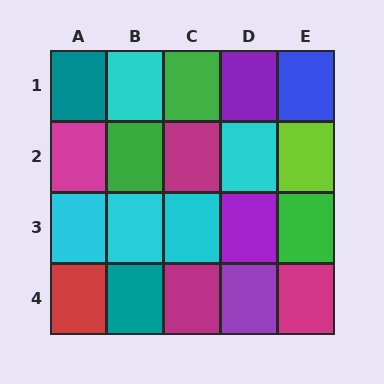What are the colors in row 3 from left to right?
Cyan, cyan, cyan, purple, green.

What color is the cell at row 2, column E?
Lime.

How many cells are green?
3 cells are green.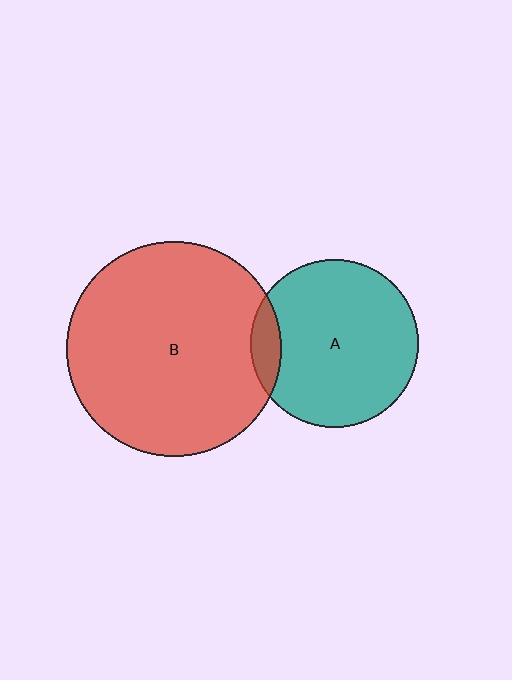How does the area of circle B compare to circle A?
Approximately 1.6 times.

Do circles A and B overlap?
Yes.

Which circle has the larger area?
Circle B (red).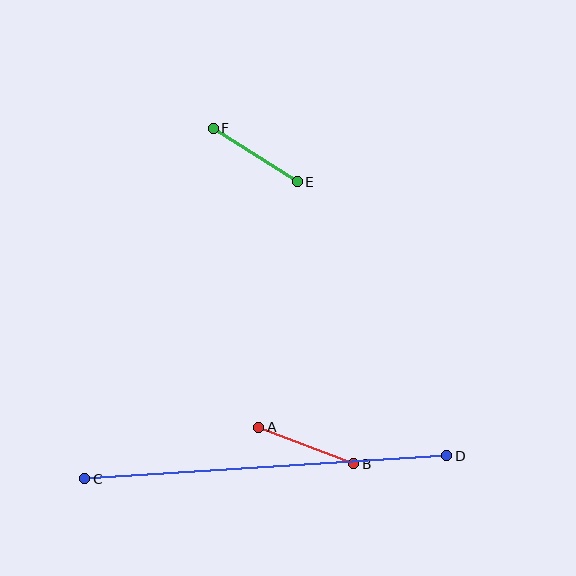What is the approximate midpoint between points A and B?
The midpoint is at approximately (306, 445) pixels.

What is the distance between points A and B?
The distance is approximately 102 pixels.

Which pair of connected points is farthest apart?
Points C and D are farthest apart.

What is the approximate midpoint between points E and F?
The midpoint is at approximately (255, 155) pixels.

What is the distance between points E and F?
The distance is approximately 100 pixels.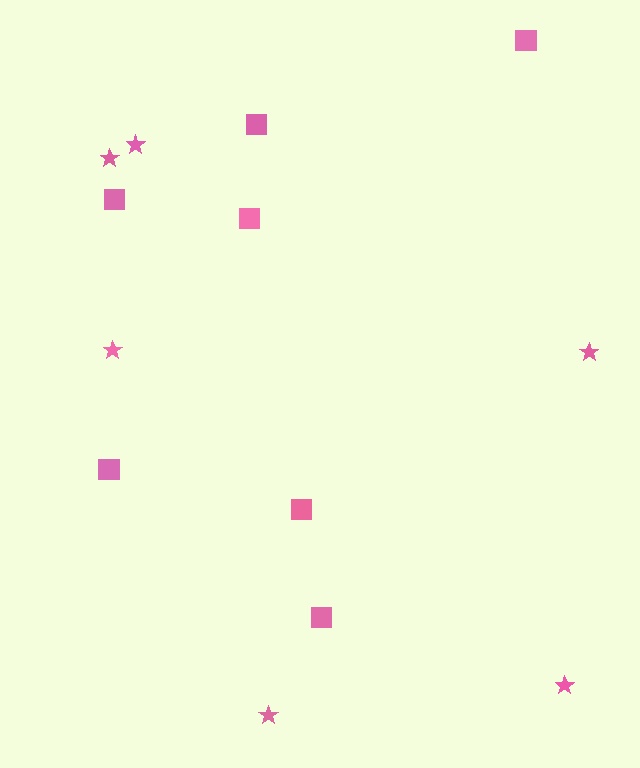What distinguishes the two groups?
There are 2 groups: one group of stars (6) and one group of squares (7).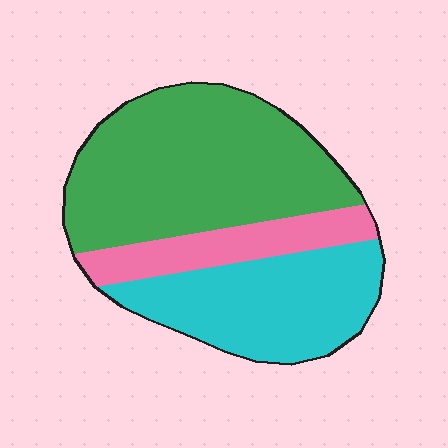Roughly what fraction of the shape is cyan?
Cyan covers 33% of the shape.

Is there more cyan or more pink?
Cyan.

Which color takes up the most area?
Green, at roughly 50%.